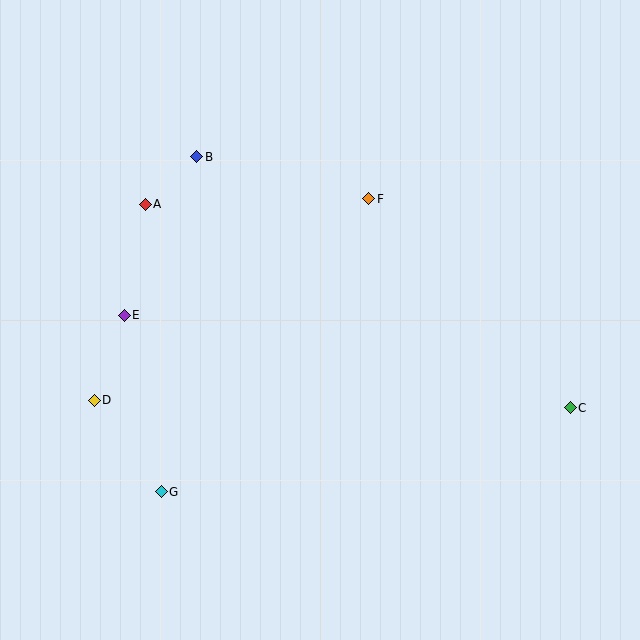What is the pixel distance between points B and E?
The distance between B and E is 174 pixels.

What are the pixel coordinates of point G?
Point G is at (161, 492).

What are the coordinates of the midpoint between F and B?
The midpoint between F and B is at (283, 178).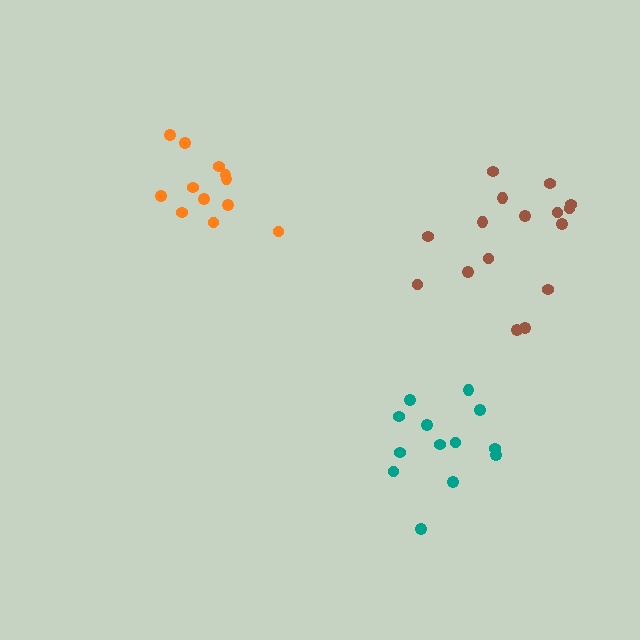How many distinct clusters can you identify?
There are 3 distinct clusters.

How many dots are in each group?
Group 1: 13 dots, Group 2: 12 dots, Group 3: 16 dots (41 total).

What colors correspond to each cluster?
The clusters are colored: teal, orange, brown.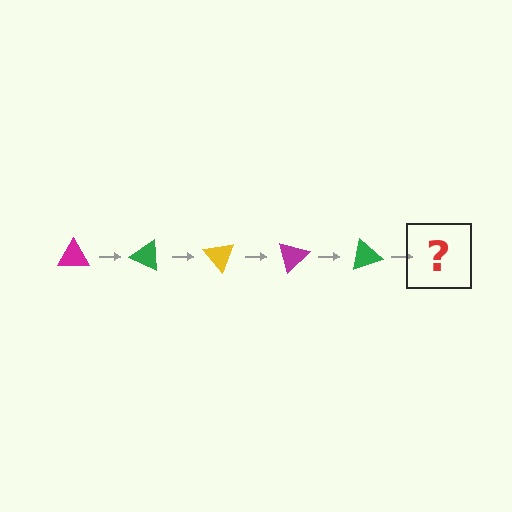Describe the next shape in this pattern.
It should be a yellow triangle, rotated 125 degrees from the start.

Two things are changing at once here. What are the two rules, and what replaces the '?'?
The two rules are that it rotates 25 degrees each step and the color cycles through magenta, green, and yellow. The '?' should be a yellow triangle, rotated 125 degrees from the start.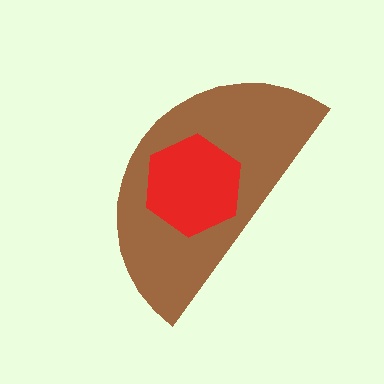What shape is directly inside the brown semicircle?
The red hexagon.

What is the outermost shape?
The brown semicircle.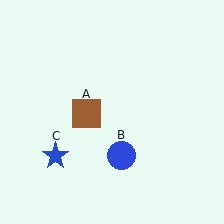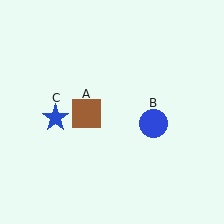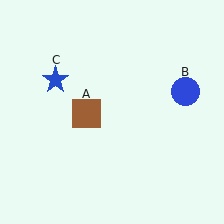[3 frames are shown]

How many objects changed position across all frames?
2 objects changed position: blue circle (object B), blue star (object C).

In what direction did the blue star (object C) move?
The blue star (object C) moved up.